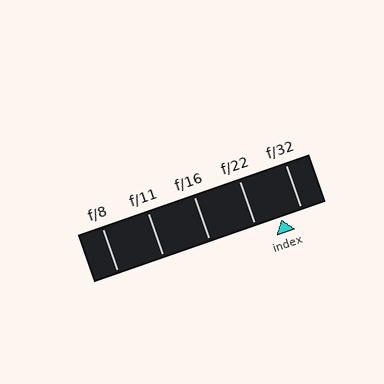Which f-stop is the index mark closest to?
The index mark is closest to f/32.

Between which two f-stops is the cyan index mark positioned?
The index mark is between f/22 and f/32.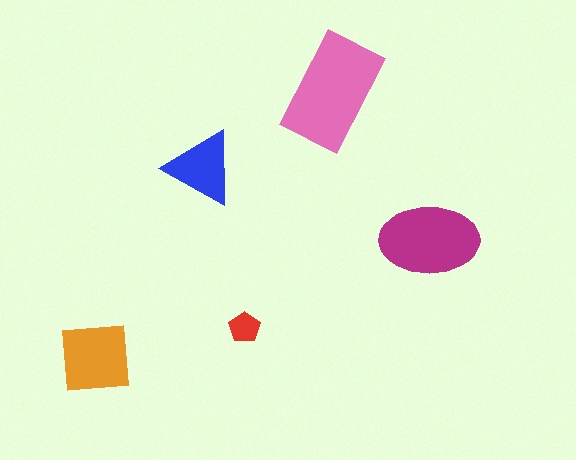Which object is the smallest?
The red pentagon.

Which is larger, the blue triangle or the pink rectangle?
The pink rectangle.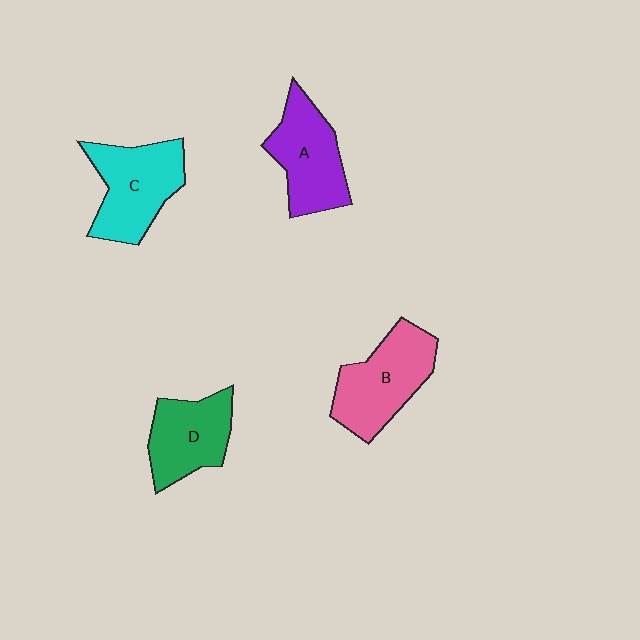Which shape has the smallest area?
Shape D (green).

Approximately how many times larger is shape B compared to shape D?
Approximately 1.2 times.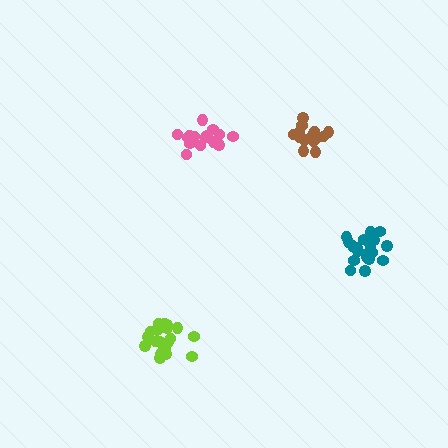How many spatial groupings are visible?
There are 4 spatial groupings.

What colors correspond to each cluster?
The clusters are colored: pink, lime, brown, teal.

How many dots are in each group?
Group 1: 15 dots, Group 2: 21 dots, Group 3: 15 dots, Group 4: 21 dots (72 total).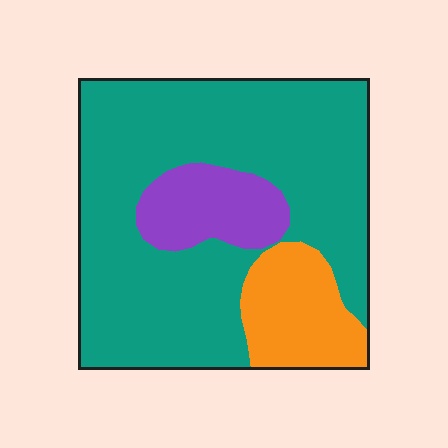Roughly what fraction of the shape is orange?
Orange covers about 15% of the shape.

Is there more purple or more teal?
Teal.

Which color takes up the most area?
Teal, at roughly 75%.